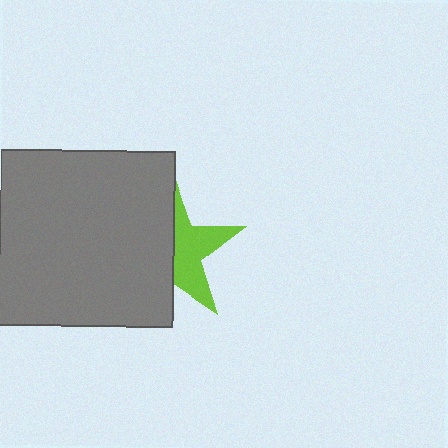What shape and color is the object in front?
The object in front is a gray square.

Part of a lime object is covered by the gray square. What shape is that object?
It is a star.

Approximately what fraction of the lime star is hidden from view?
Roughly 56% of the lime star is hidden behind the gray square.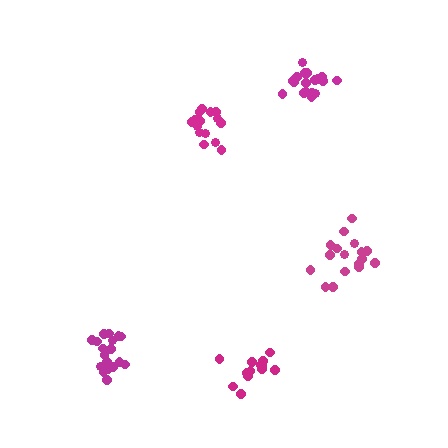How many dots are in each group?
Group 1: 15 dots, Group 2: 17 dots, Group 3: 18 dots, Group 4: 13 dots, Group 5: 18 dots (81 total).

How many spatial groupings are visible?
There are 5 spatial groupings.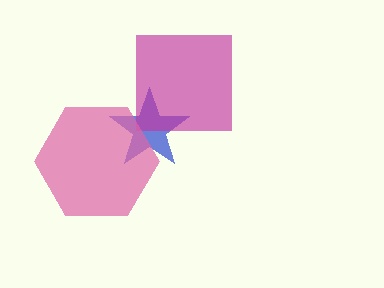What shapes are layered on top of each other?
The layered shapes are: a blue star, a magenta square, a pink hexagon.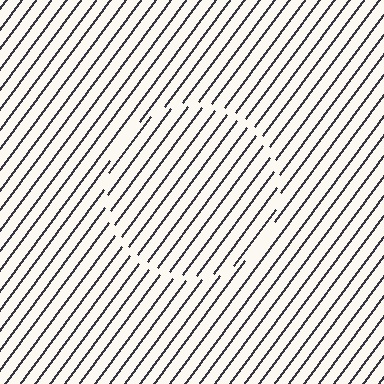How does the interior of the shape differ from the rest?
The interior of the shape contains the same grating, shifted by half a period — the contour is defined by the phase discontinuity where line-ends from the inner and outer gratings abut.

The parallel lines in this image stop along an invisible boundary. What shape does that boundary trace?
An illusory circle. The interior of the shape contains the same grating, shifted by half a period — the contour is defined by the phase discontinuity where line-ends from the inner and outer gratings abut.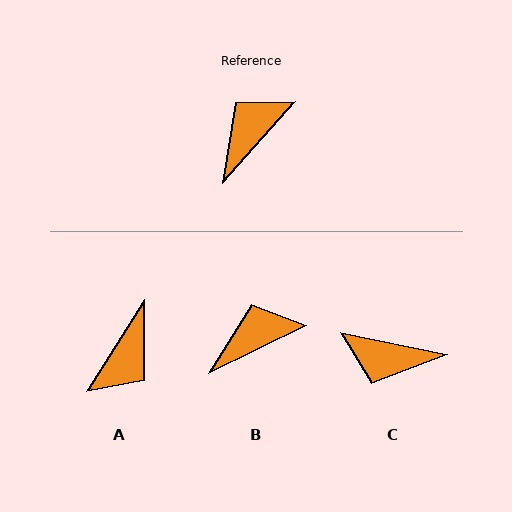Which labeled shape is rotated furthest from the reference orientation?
A, about 170 degrees away.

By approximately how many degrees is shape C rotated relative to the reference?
Approximately 120 degrees counter-clockwise.